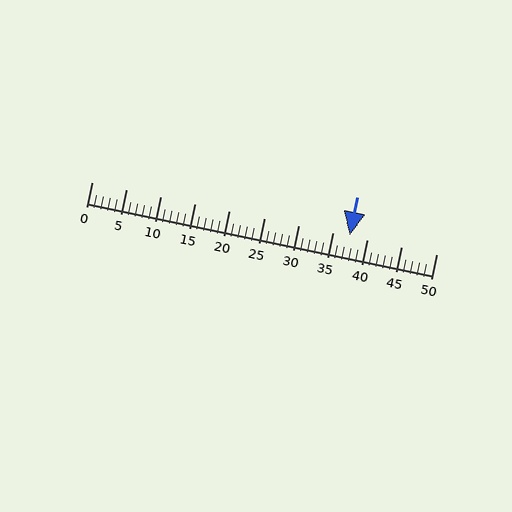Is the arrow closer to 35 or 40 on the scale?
The arrow is closer to 35.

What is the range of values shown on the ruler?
The ruler shows values from 0 to 50.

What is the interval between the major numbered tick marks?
The major tick marks are spaced 5 units apart.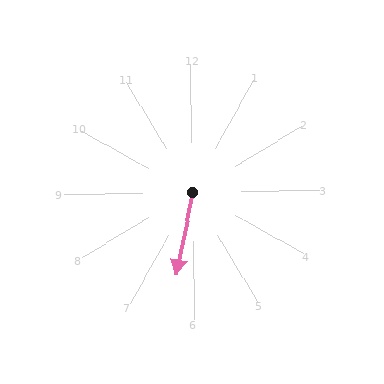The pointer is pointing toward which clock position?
Roughly 6 o'clock.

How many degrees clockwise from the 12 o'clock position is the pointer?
Approximately 192 degrees.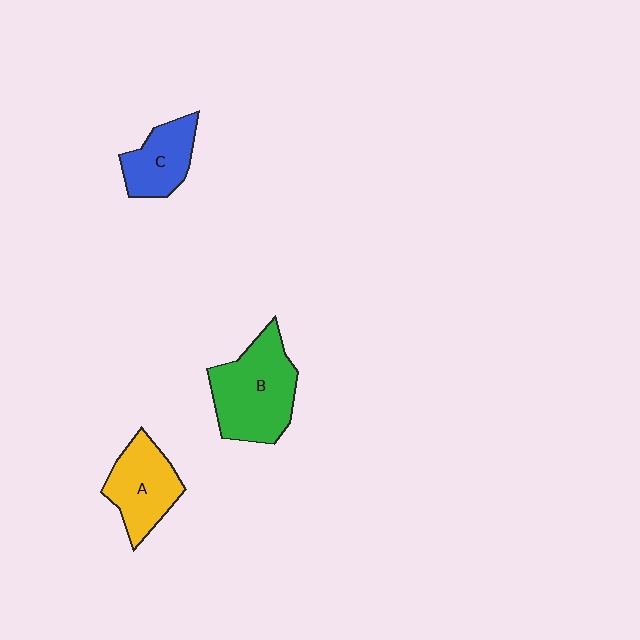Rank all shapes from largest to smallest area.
From largest to smallest: B (green), A (yellow), C (blue).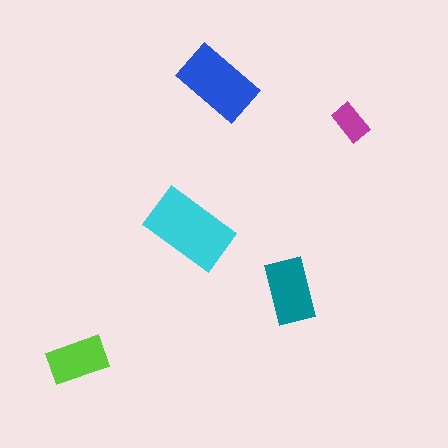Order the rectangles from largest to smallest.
the cyan one, the blue one, the teal one, the lime one, the magenta one.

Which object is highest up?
The blue rectangle is topmost.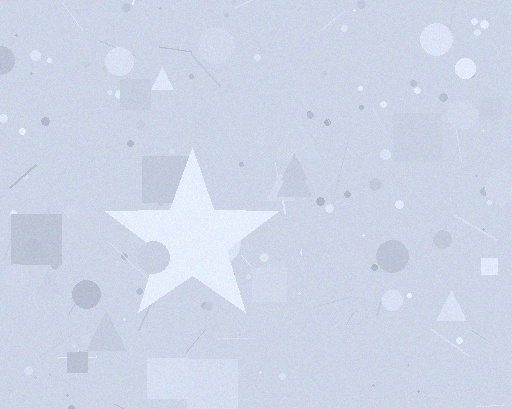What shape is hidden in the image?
A star is hidden in the image.